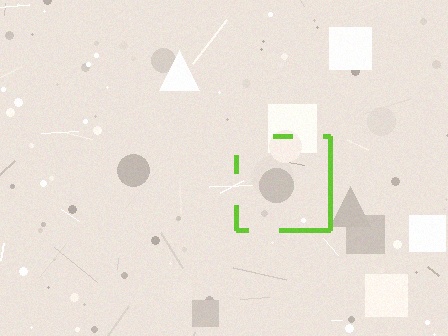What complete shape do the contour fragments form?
The contour fragments form a square.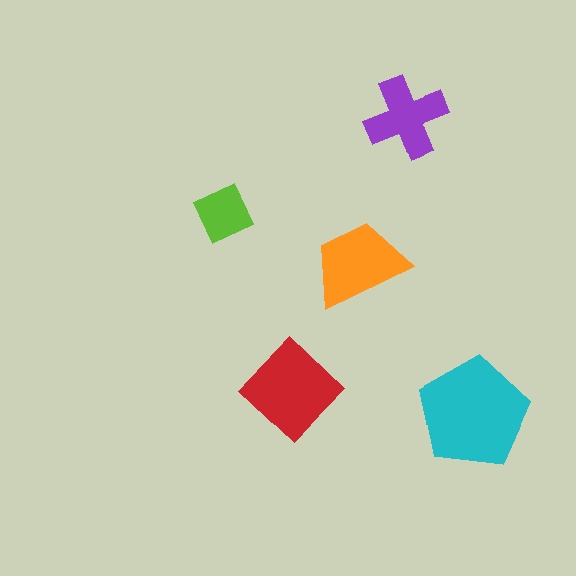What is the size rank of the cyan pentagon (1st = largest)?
1st.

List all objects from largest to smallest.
The cyan pentagon, the red diamond, the orange trapezoid, the purple cross, the lime square.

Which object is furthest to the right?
The cyan pentagon is rightmost.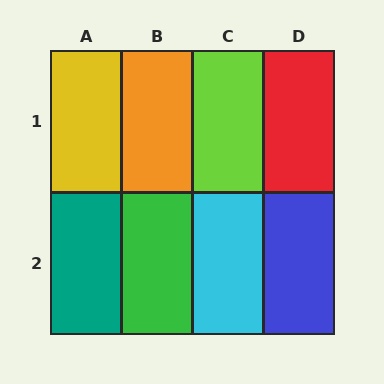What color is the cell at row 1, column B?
Orange.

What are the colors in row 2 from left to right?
Teal, green, cyan, blue.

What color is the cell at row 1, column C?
Lime.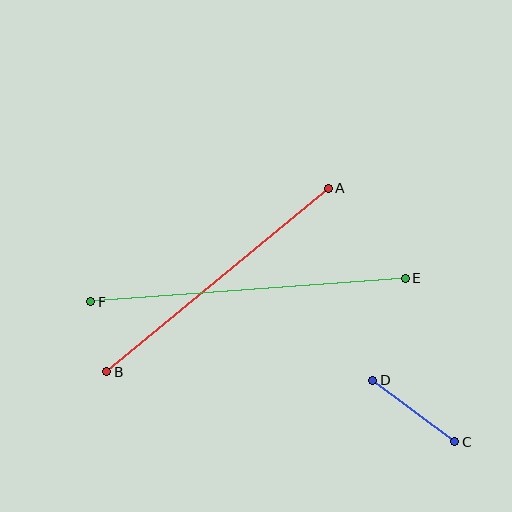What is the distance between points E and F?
The distance is approximately 316 pixels.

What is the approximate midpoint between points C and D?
The midpoint is at approximately (414, 411) pixels.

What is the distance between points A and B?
The distance is approximately 288 pixels.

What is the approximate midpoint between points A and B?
The midpoint is at approximately (217, 280) pixels.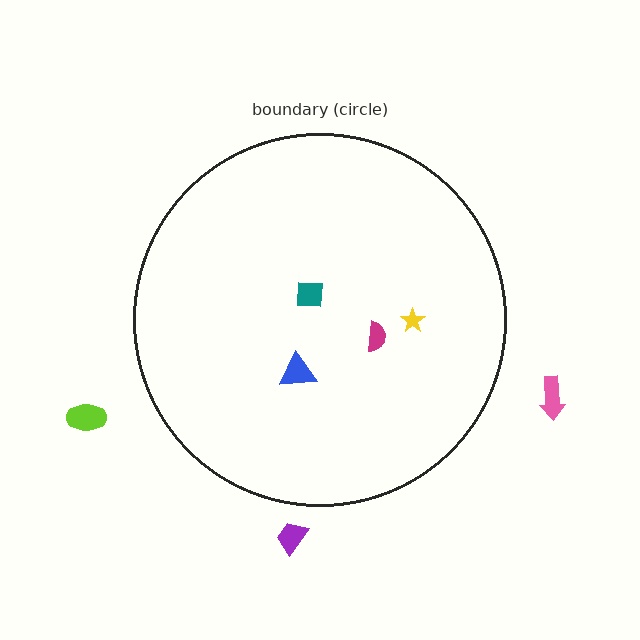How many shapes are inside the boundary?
4 inside, 3 outside.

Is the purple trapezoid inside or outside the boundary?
Outside.